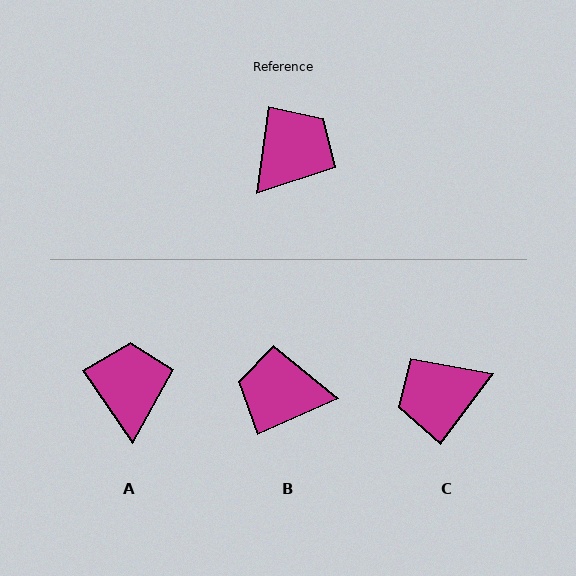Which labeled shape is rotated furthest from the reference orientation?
C, about 151 degrees away.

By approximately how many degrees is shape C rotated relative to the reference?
Approximately 151 degrees counter-clockwise.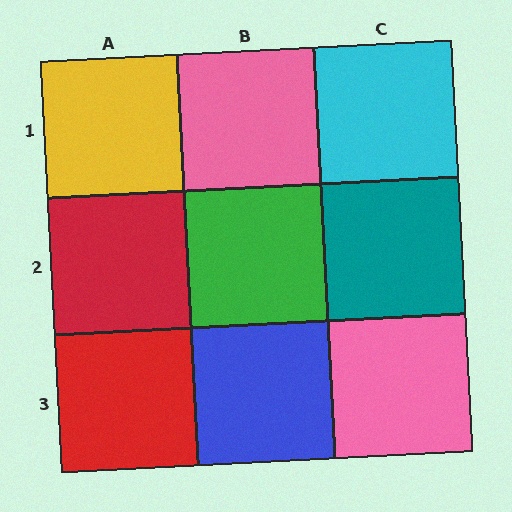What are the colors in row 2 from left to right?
Red, green, teal.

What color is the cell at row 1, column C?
Cyan.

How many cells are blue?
1 cell is blue.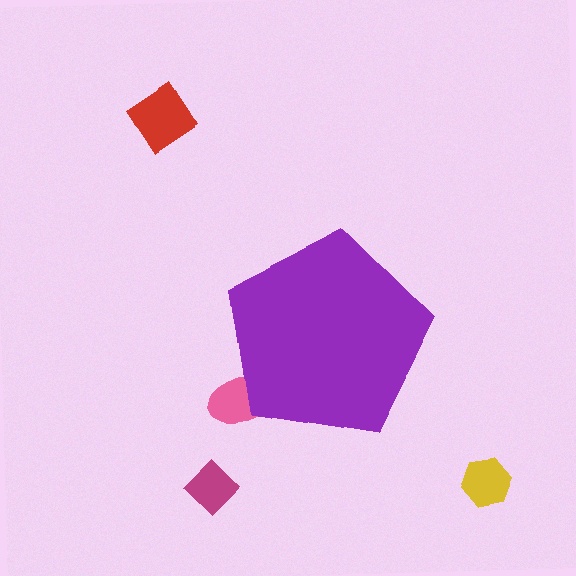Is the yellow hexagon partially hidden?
No, the yellow hexagon is fully visible.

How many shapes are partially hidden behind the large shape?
1 shape is partially hidden.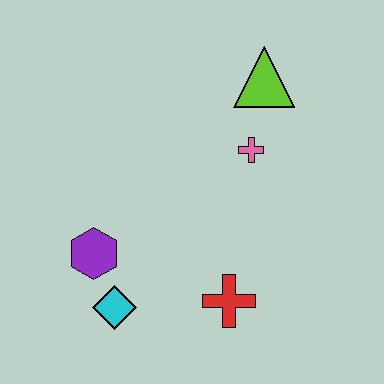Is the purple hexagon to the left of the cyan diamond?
Yes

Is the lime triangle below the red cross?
No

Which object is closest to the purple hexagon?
The cyan diamond is closest to the purple hexagon.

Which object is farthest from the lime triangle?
The cyan diamond is farthest from the lime triangle.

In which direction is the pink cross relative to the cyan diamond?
The pink cross is above the cyan diamond.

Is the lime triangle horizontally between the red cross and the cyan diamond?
No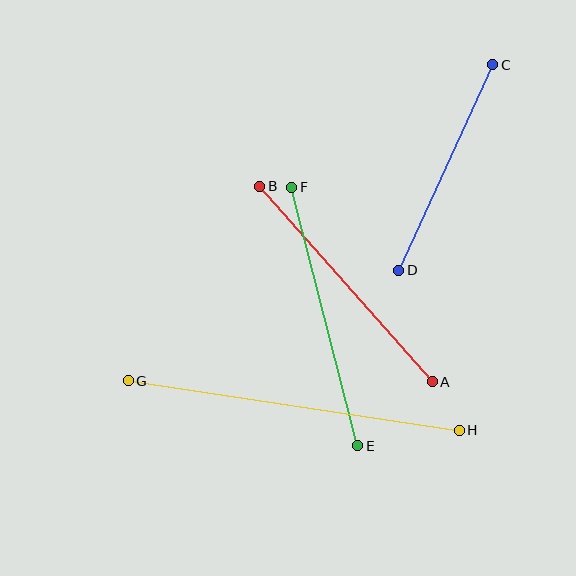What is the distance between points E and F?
The distance is approximately 267 pixels.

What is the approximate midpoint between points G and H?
The midpoint is at approximately (294, 406) pixels.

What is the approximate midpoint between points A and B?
The midpoint is at approximately (346, 284) pixels.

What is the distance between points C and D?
The distance is approximately 226 pixels.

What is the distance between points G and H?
The distance is approximately 334 pixels.